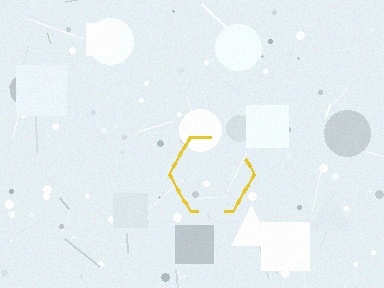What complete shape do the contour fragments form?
The contour fragments form a hexagon.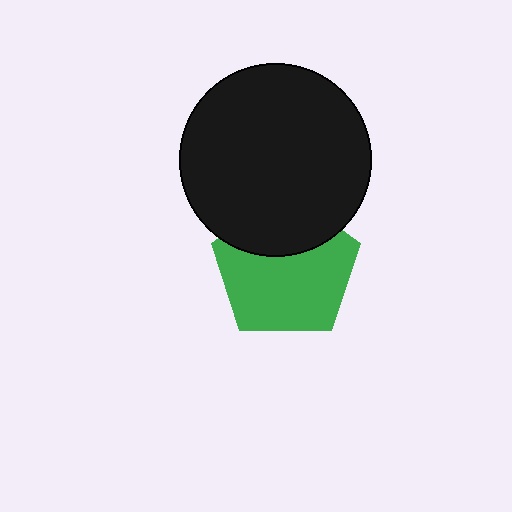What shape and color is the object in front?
The object in front is a black circle.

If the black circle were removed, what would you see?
You would see the complete green pentagon.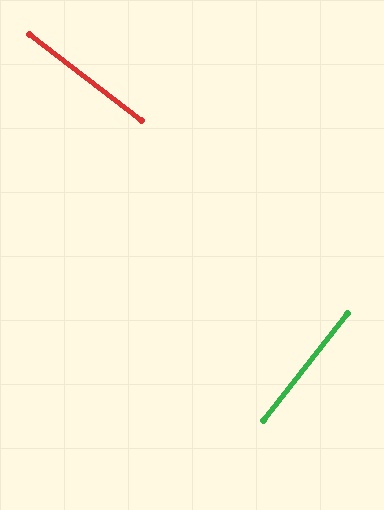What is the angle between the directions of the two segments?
Approximately 89 degrees.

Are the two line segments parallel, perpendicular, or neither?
Perpendicular — they meet at approximately 89°.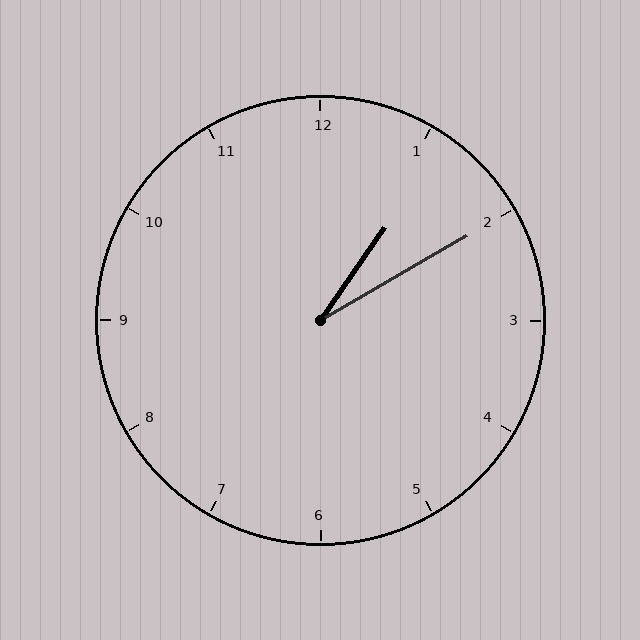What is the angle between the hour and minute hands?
Approximately 25 degrees.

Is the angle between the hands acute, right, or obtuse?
It is acute.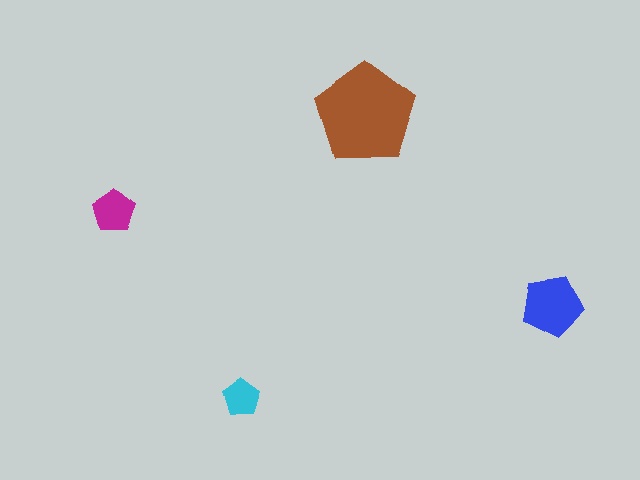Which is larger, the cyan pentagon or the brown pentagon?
The brown one.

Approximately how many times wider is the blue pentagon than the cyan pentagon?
About 1.5 times wider.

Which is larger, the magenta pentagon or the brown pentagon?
The brown one.